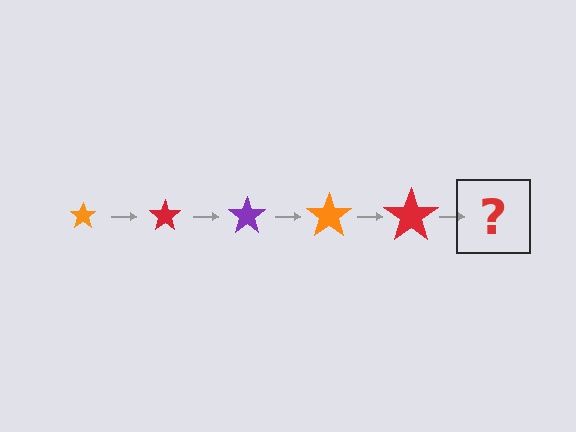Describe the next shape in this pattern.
It should be a purple star, larger than the previous one.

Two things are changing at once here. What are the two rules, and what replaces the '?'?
The two rules are that the star grows larger each step and the color cycles through orange, red, and purple. The '?' should be a purple star, larger than the previous one.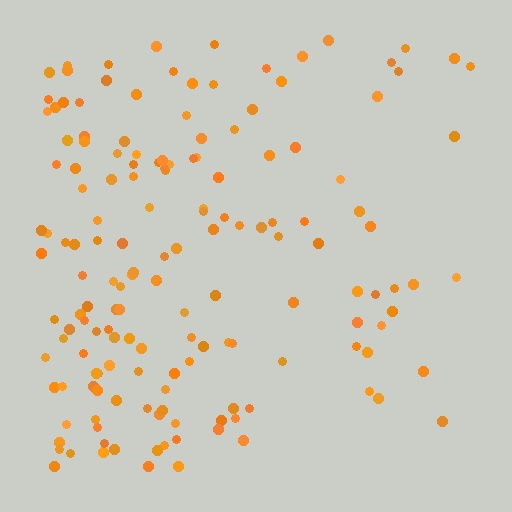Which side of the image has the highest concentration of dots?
The left.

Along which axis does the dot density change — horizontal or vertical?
Horizontal.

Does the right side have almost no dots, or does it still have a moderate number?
Still a moderate number, just noticeably fewer than the left.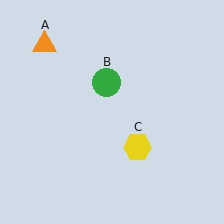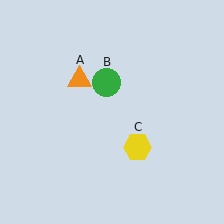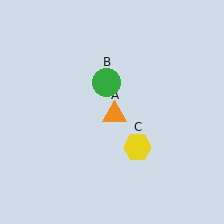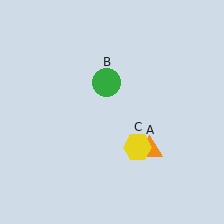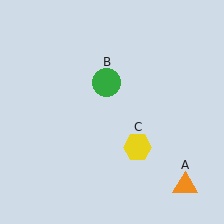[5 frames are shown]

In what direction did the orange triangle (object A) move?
The orange triangle (object A) moved down and to the right.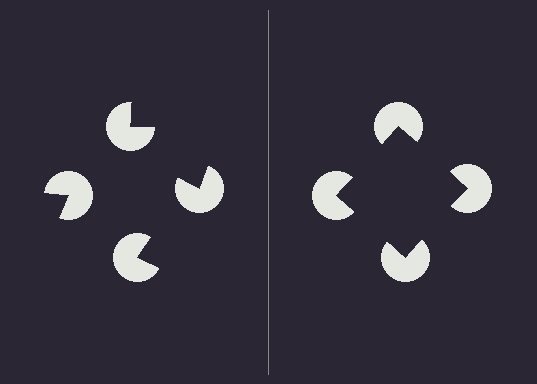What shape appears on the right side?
An illusory square.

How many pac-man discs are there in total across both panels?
8 — 4 on each side.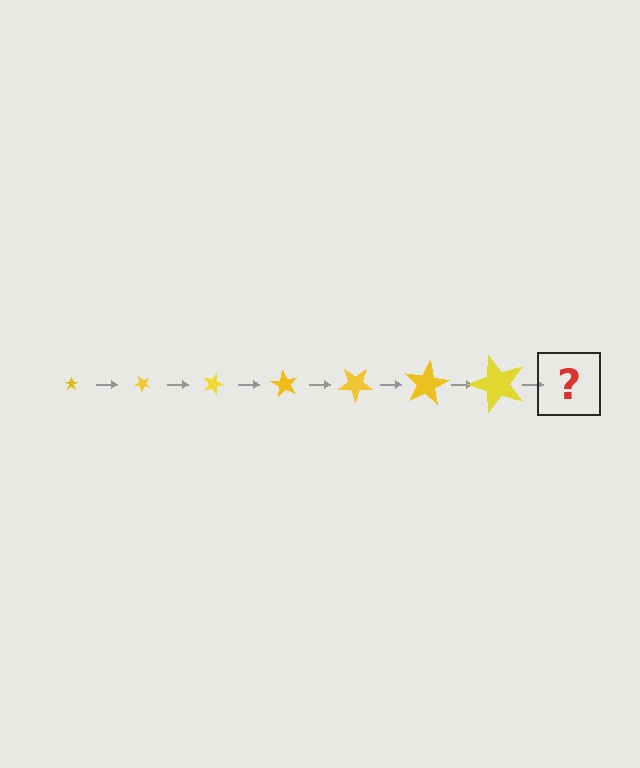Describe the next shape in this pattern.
It should be a star, larger than the previous one and rotated 315 degrees from the start.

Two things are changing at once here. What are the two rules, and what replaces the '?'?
The two rules are that the star grows larger each step and it rotates 45 degrees each step. The '?' should be a star, larger than the previous one and rotated 315 degrees from the start.